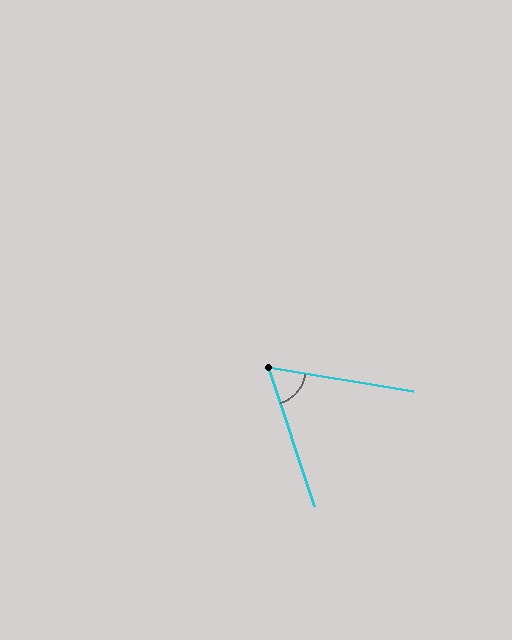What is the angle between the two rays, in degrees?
Approximately 63 degrees.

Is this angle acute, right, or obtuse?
It is acute.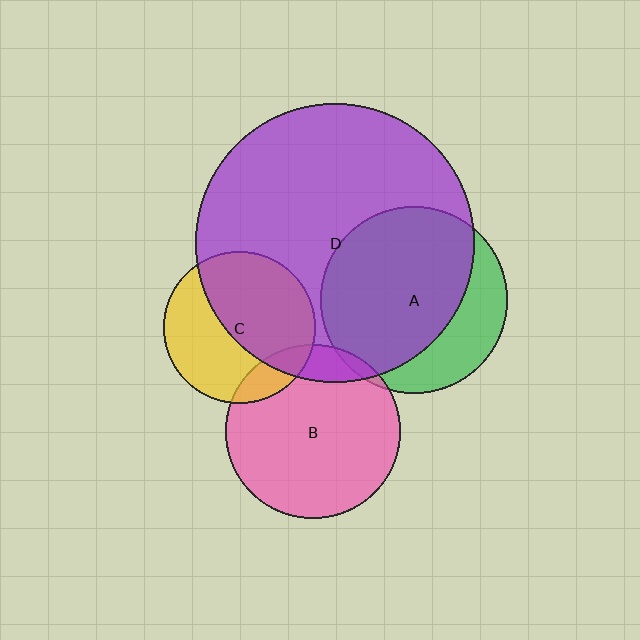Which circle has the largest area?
Circle D (purple).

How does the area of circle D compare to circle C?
Approximately 3.4 times.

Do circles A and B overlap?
Yes.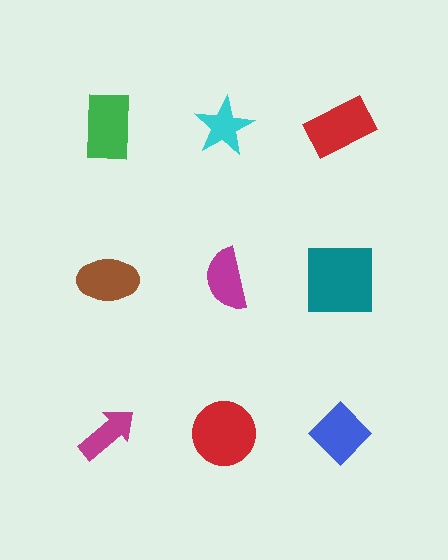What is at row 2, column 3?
A teal square.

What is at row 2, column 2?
A magenta semicircle.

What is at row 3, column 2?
A red circle.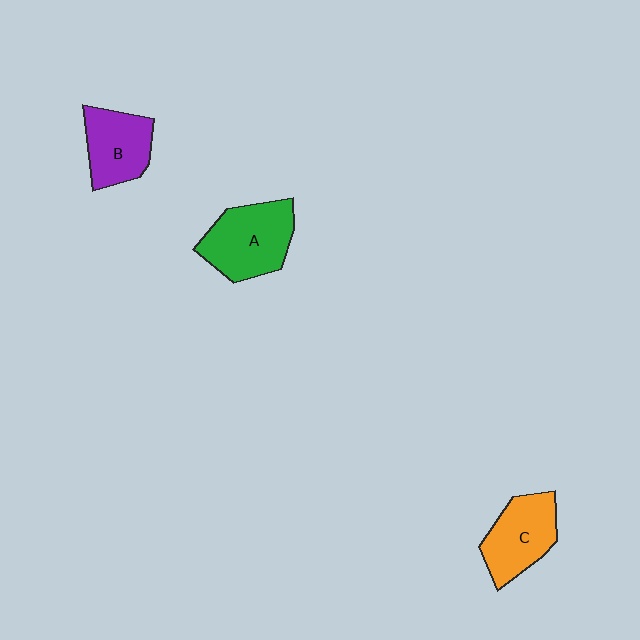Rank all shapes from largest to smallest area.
From largest to smallest: A (green), C (orange), B (purple).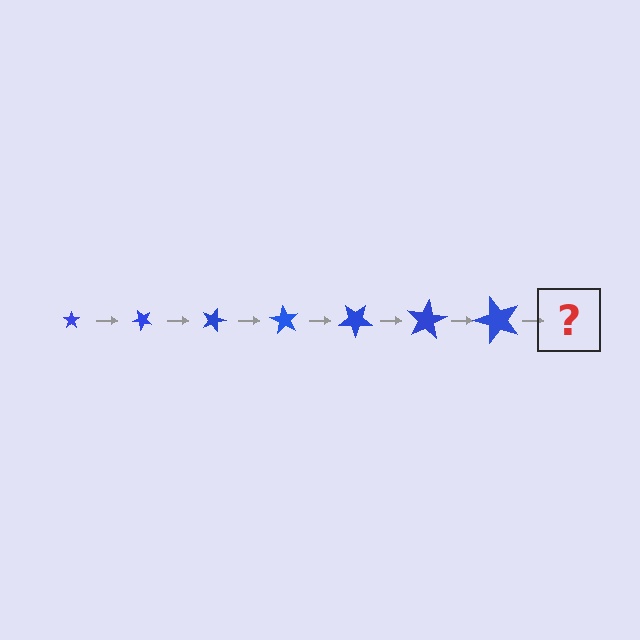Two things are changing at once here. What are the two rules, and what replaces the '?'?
The two rules are that the star grows larger each step and it rotates 45 degrees each step. The '?' should be a star, larger than the previous one and rotated 315 degrees from the start.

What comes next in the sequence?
The next element should be a star, larger than the previous one and rotated 315 degrees from the start.